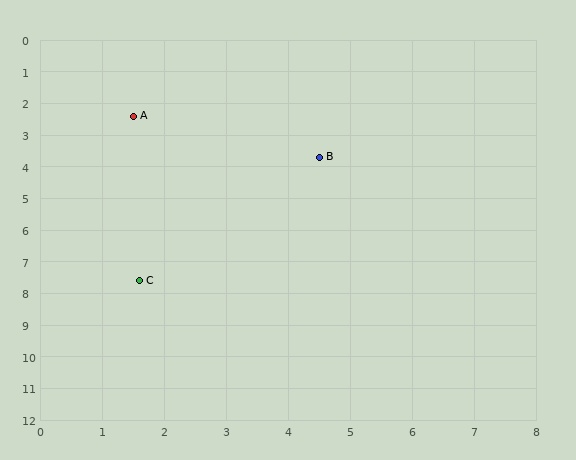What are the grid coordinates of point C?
Point C is at approximately (1.6, 7.6).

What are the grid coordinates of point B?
Point B is at approximately (4.5, 3.7).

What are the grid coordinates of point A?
Point A is at approximately (1.5, 2.4).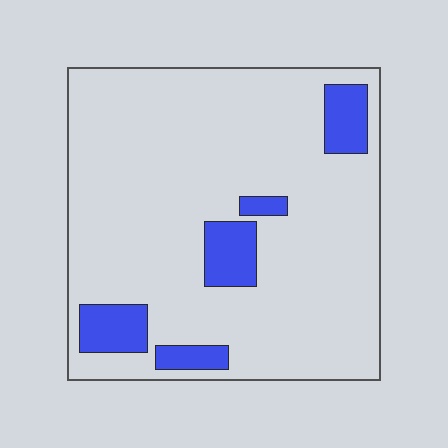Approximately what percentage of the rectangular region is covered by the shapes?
Approximately 15%.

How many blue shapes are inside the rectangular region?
5.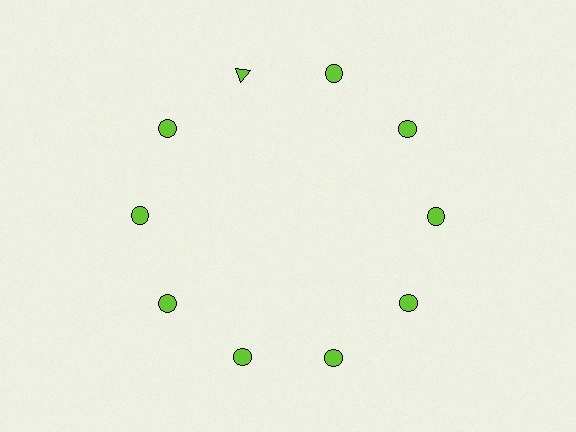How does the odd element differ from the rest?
It has a different shape: triangle instead of circle.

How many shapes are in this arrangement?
There are 10 shapes arranged in a ring pattern.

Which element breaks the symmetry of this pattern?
The lime triangle at roughly the 11 o'clock position breaks the symmetry. All other shapes are lime circles.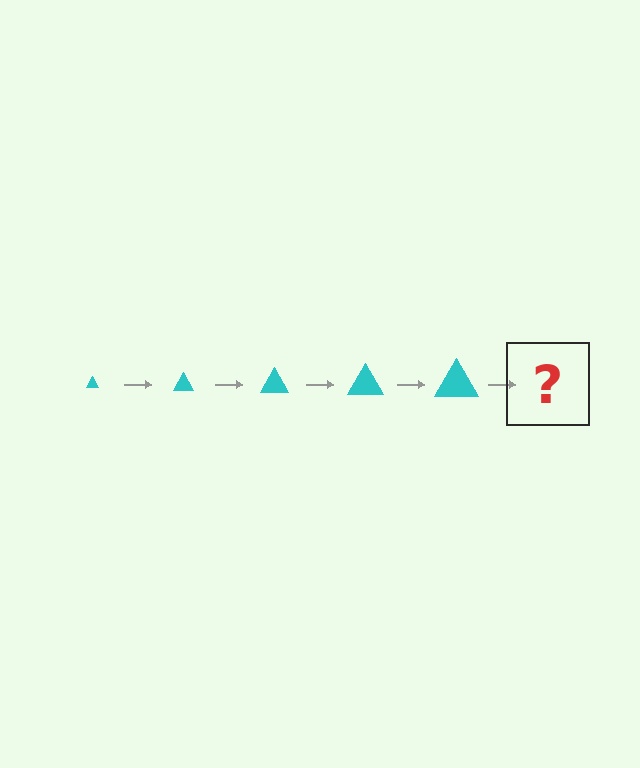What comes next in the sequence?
The next element should be a cyan triangle, larger than the previous one.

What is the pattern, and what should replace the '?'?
The pattern is that the triangle gets progressively larger each step. The '?' should be a cyan triangle, larger than the previous one.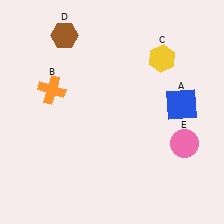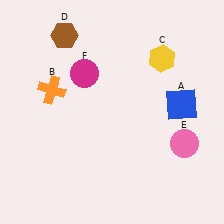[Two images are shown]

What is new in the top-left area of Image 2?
A magenta circle (F) was added in the top-left area of Image 2.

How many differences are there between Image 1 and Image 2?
There is 1 difference between the two images.